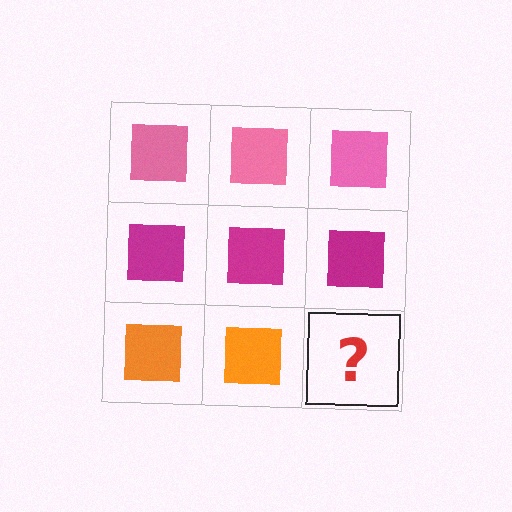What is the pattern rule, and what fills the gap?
The rule is that each row has a consistent color. The gap should be filled with an orange square.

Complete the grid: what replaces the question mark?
The question mark should be replaced with an orange square.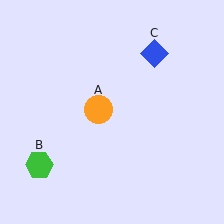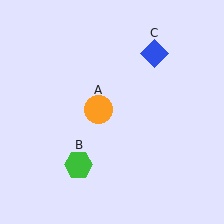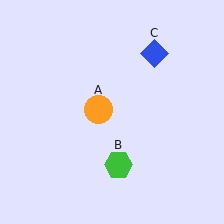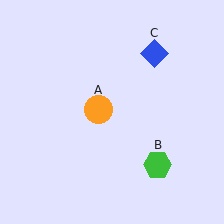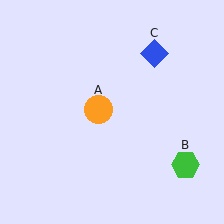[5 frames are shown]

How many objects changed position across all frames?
1 object changed position: green hexagon (object B).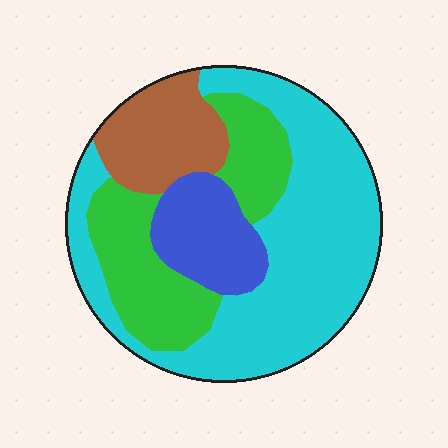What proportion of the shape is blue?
Blue covers 13% of the shape.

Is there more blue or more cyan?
Cyan.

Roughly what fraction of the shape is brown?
Brown takes up less than a sixth of the shape.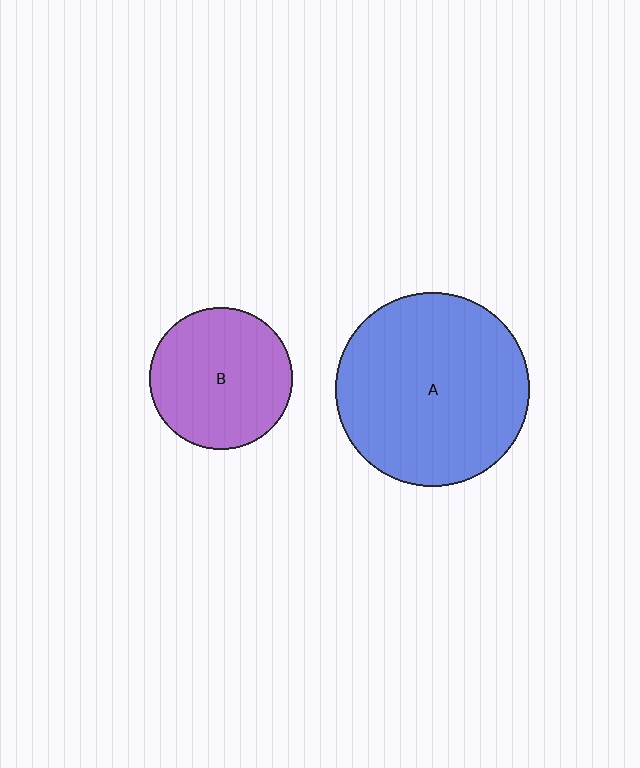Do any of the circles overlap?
No, none of the circles overlap.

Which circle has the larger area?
Circle A (blue).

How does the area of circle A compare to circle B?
Approximately 1.8 times.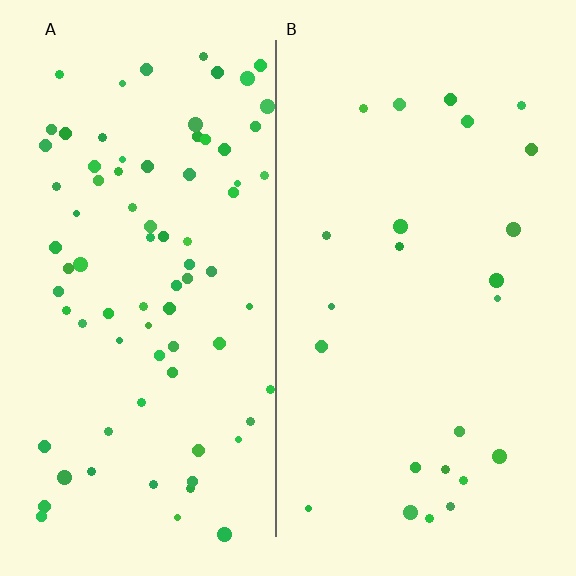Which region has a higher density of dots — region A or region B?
A (the left).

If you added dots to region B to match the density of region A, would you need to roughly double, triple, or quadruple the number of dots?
Approximately triple.